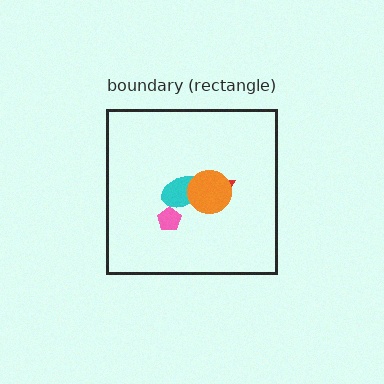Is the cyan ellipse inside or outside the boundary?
Inside.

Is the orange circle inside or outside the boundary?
Inside.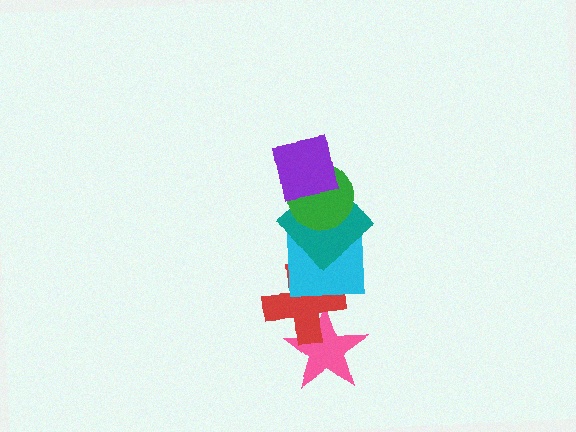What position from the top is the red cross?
The red cross is 5th from the top.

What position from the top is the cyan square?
The cyan square is 4th from the top.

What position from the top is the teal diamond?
The teal diamond is 3rd from the top.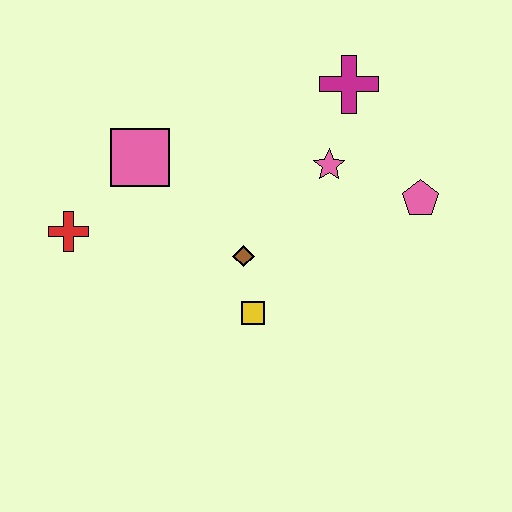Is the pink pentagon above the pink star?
No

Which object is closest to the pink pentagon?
The pink star is closest to the pink pentagon.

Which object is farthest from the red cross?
The pink pentagon is farthest from the red cross.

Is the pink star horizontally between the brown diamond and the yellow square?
No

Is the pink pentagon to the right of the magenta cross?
Yes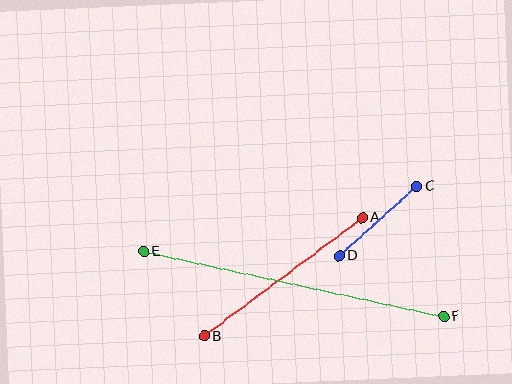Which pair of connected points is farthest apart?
Points E and F are farthest apart.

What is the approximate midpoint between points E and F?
The midpoint is at approximately (294, 284) pixels.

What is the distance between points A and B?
The distance is approximately 197 pixels.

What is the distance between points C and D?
The distance is approximately 104 pixels.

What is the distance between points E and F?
The distance is approximately 307 pixels.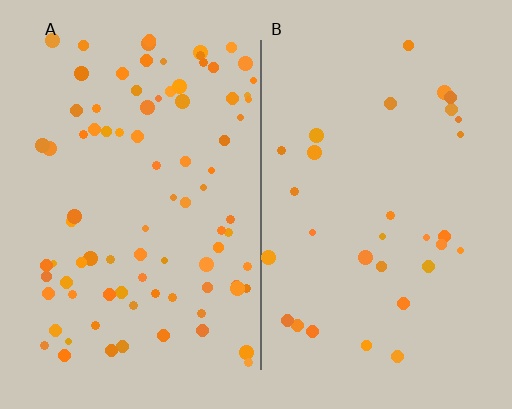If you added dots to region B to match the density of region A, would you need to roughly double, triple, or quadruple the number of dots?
Approximately triple.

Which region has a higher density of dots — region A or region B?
A (the left).